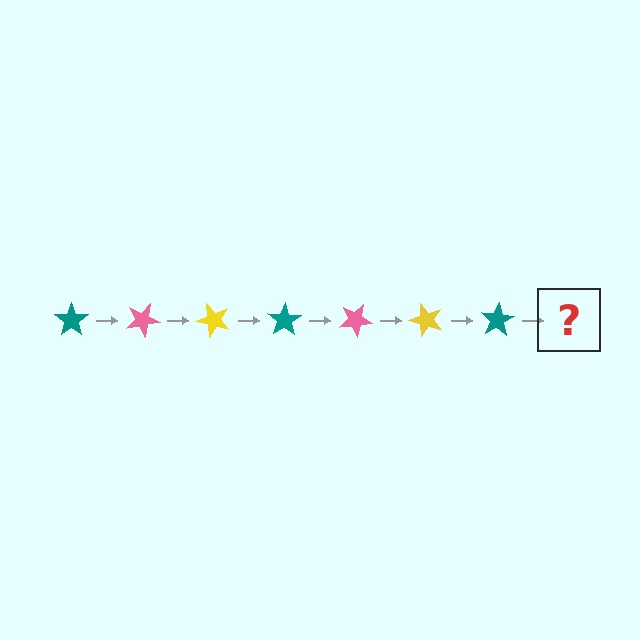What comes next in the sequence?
The next element should be a pink star, rotated 175 degrees from the start.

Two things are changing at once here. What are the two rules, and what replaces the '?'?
The two rules are that it rotates 25 degrees each step and the color cycles through teal, pink, and yellow. The '?' should be a pink star, rotated 175 degrees from the start.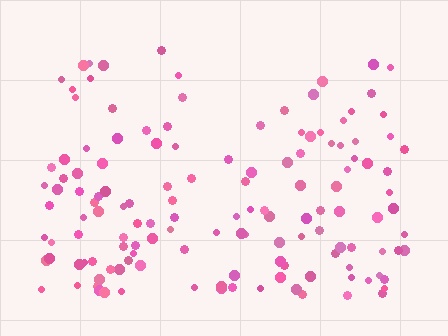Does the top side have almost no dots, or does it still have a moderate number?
Still a moderate number, just noticeably fewer than the bottom.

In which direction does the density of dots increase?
From top to bottom, with the bottom side densest.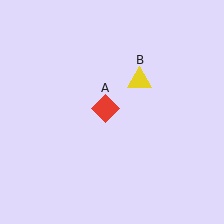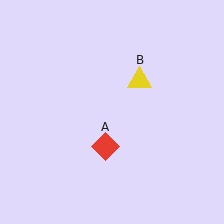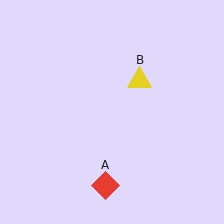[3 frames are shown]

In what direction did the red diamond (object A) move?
The red diamond (object A) moved down.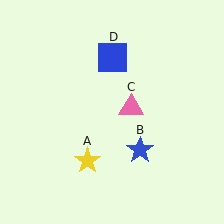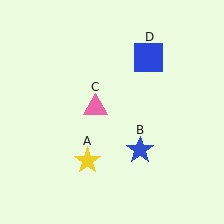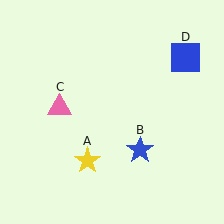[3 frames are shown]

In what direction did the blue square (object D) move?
The blue square (object D) moved right.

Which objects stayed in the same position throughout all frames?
Yellow star (object A) and blue star (object B) remained stationary.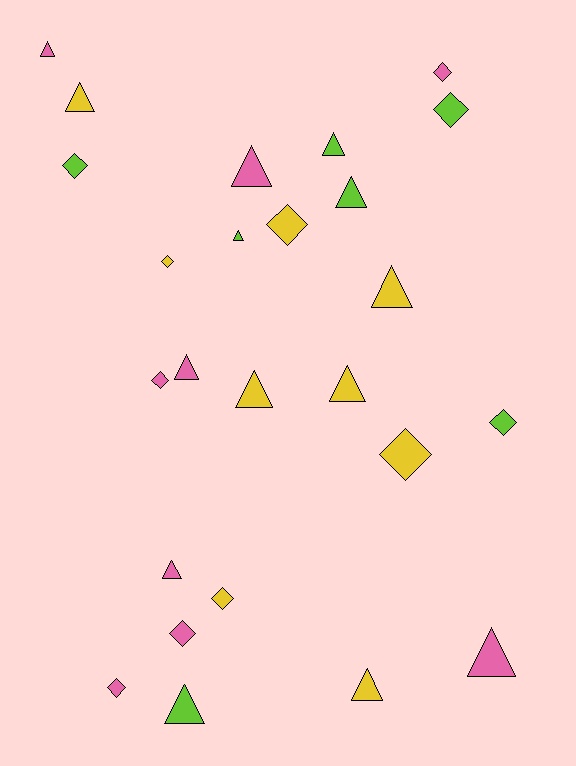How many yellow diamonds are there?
There are 4 yellow diamonds.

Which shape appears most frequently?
Triangle, with 14 objects.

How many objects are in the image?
There are 25 objects.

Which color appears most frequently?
Yellow, with 9 objects.